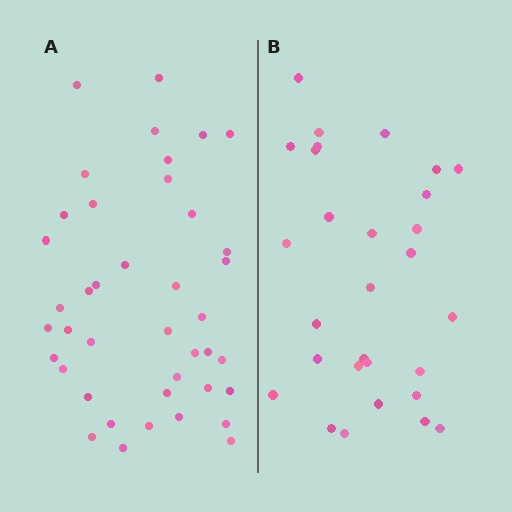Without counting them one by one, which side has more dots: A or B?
Region A (the left region) has more dots.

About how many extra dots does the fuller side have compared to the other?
Region A has roughly 12 or so more dots than region B.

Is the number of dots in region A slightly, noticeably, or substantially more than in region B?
Region A has noticeably more, but not dramatically so. The ratio is roughly 1.4 to 1.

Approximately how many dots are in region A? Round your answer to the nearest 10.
About 40 dots. (The exact count is 41, which rounds to 40.)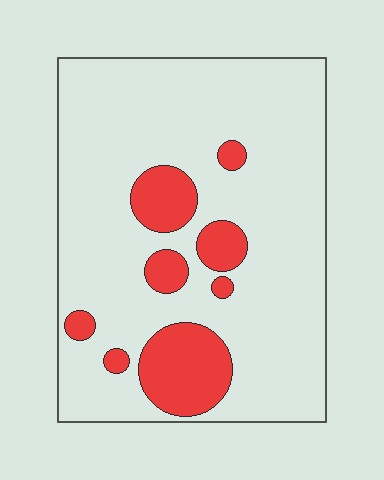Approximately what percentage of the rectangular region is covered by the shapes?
Approximately 15%.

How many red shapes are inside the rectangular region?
8.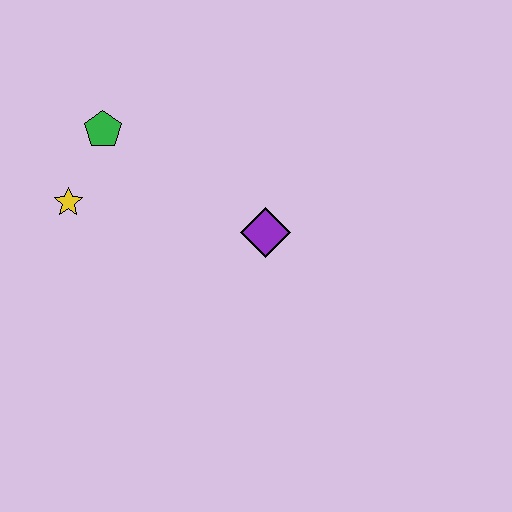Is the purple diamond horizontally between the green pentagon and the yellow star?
No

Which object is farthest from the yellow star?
The purple diamond is farthest from the yellow star.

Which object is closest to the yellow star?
The green pentagon is closest to the yellow star.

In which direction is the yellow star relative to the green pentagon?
The yellow star is below the green pentagon.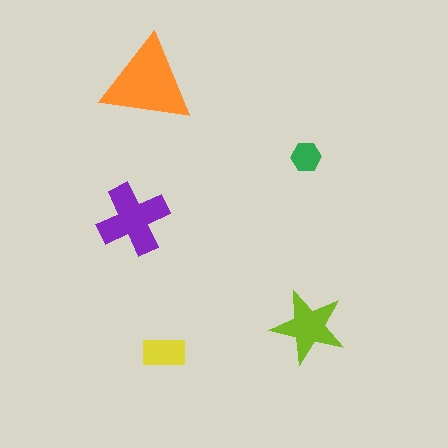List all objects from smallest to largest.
The green hexagon, the yellow rectangle, the lime star, the purple cross, the orange triangle.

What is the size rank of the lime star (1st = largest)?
3rd.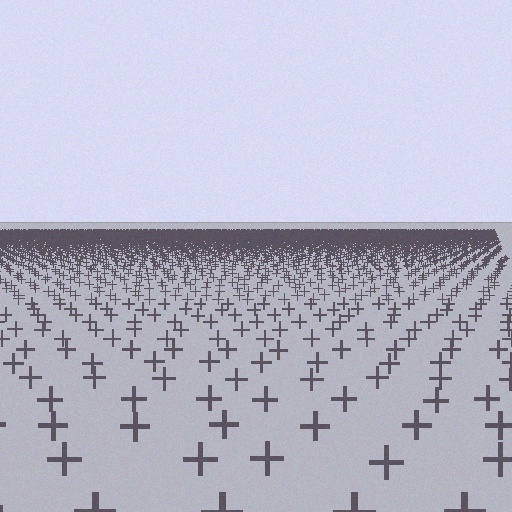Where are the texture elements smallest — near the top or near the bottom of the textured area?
Near the top.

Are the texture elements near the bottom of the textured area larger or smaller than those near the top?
Larger. Near the bottom, elements are closer to the viewer and appear at a bigger on-screen size.